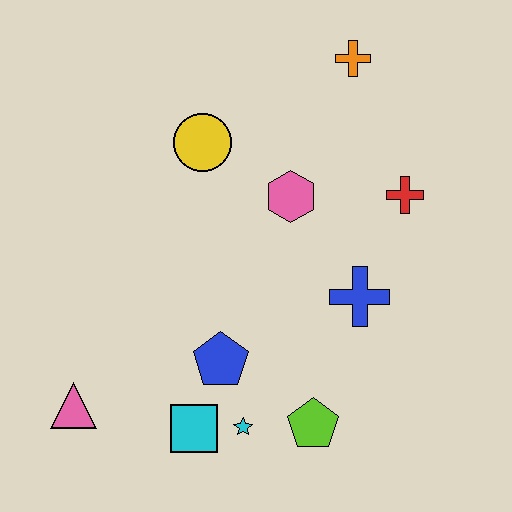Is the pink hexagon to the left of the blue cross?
Yes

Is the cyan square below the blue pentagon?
Yes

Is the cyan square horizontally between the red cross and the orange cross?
No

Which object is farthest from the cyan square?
The orange cross is farthest from the cyan square.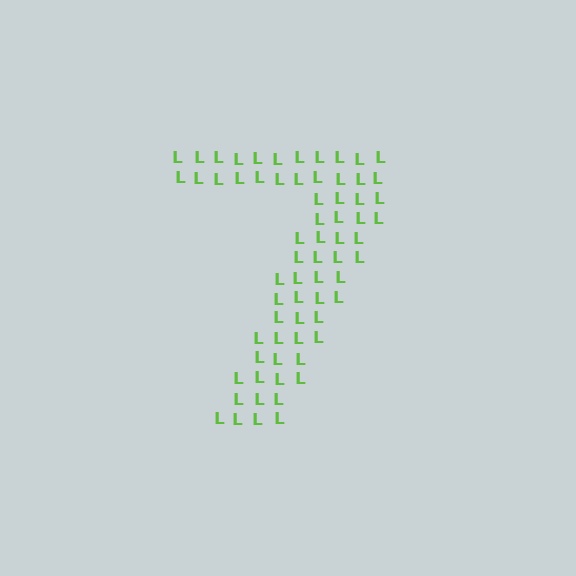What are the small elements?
The small elements are letter L's.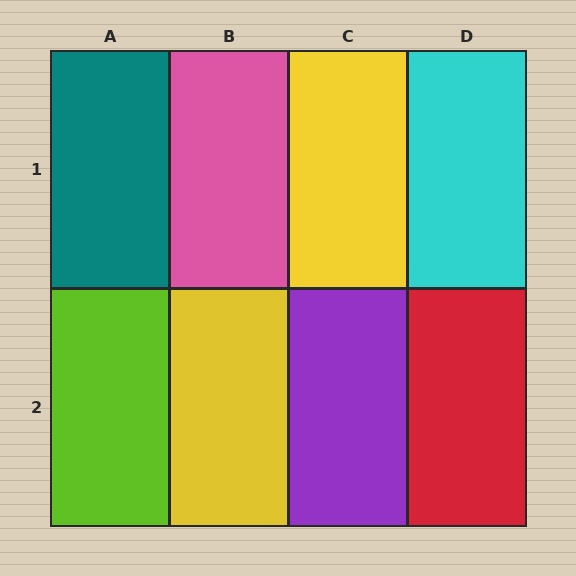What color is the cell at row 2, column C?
Purple.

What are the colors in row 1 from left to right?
Teal, pink, yellow, cyan.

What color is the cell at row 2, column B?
Yellow.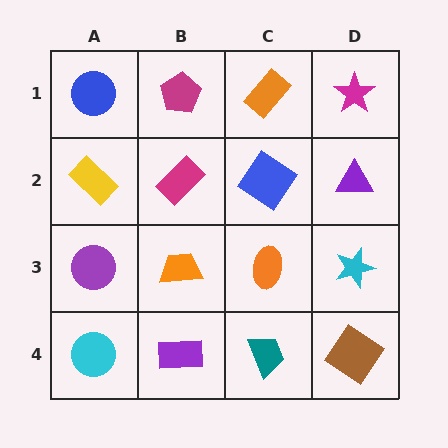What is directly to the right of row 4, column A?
A purple rectangle.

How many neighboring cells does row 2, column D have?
3.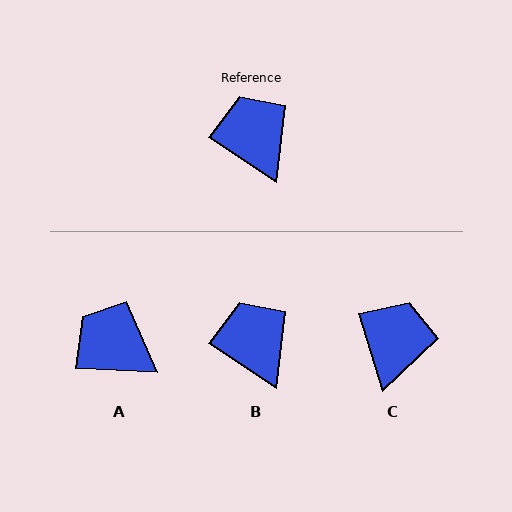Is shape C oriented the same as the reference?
No, it is off by about 40 degrees.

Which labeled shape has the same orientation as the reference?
B.